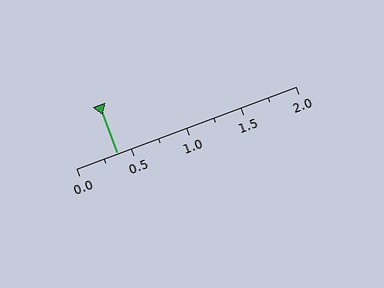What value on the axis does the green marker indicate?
The marker indicates approximately 0.38.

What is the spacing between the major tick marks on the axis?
The major ticks are spaced 0.5 apart.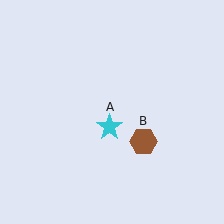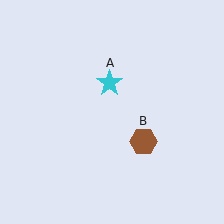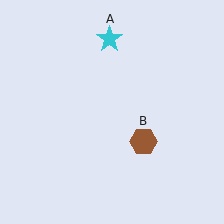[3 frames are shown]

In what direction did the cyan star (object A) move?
The cyan star (object A) moved up.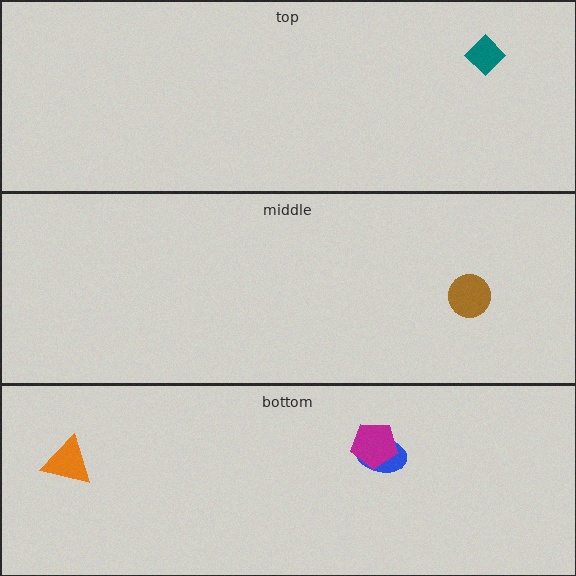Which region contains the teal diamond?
The top region.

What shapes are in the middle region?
The brown circle.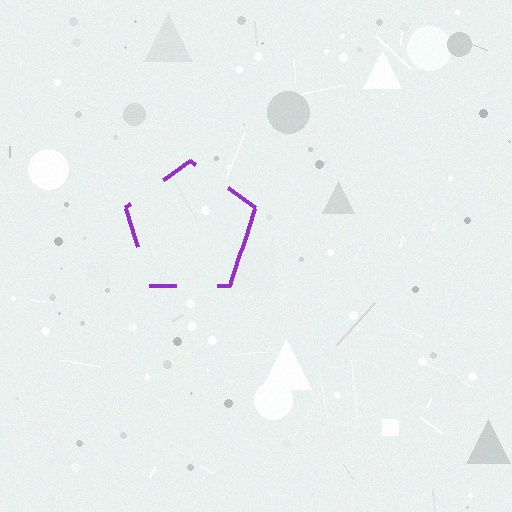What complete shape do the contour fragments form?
The contour fragments form a pentagon.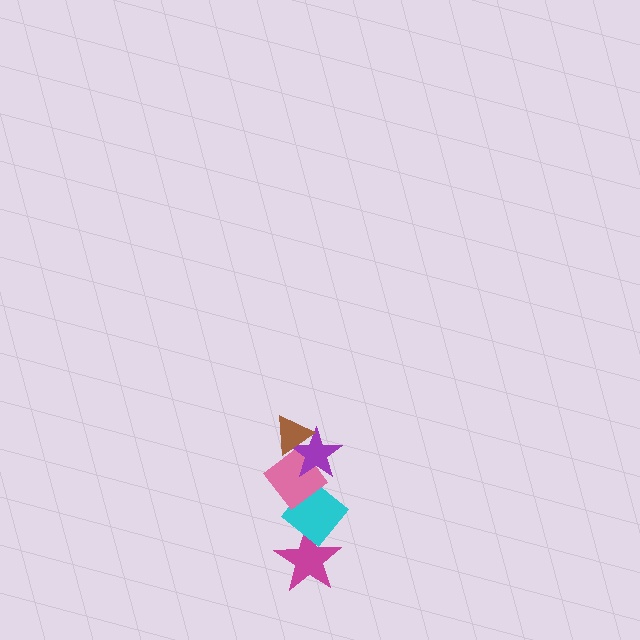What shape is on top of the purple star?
The brown triangle is on top of the purple star.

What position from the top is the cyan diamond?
The cyan diamond is 4th from the top.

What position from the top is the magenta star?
The magenta star is 5th from the top.